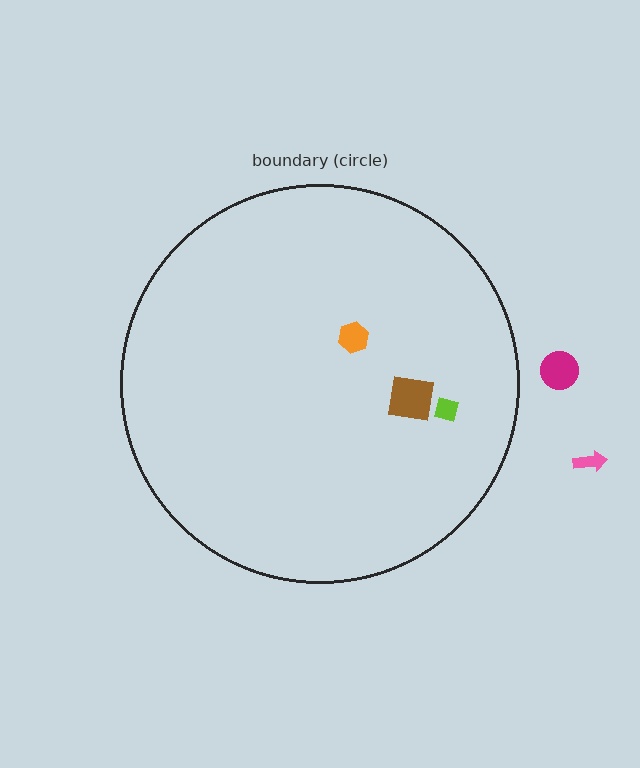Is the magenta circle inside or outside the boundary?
Outside.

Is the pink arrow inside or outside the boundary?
Outside.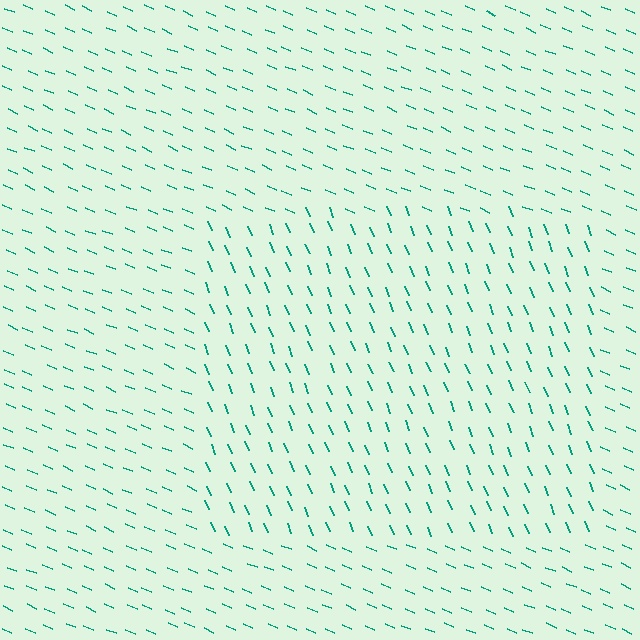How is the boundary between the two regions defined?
The boundary is defined purely by a change in line orientation (approximately 45 degrees difference). All lines are the same color and thickness.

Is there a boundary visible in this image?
Yes, there is a texture boundary formed by a change in line orientation.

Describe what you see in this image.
The image is filled with small teal line segments. A rectangle region in the image has lines oriented differently from the surrounding lines, creating a visible texture boundary.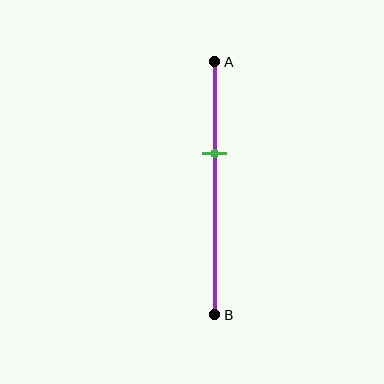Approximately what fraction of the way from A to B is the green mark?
The green mark is approximately 35% of the way from A to B.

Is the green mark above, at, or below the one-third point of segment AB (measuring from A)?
The green mark is approximately at the one-third point of segment AB.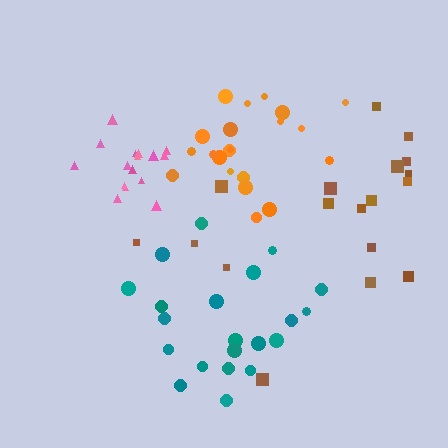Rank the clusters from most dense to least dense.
orange, pink, teal, brown.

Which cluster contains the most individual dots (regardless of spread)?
Teal (21).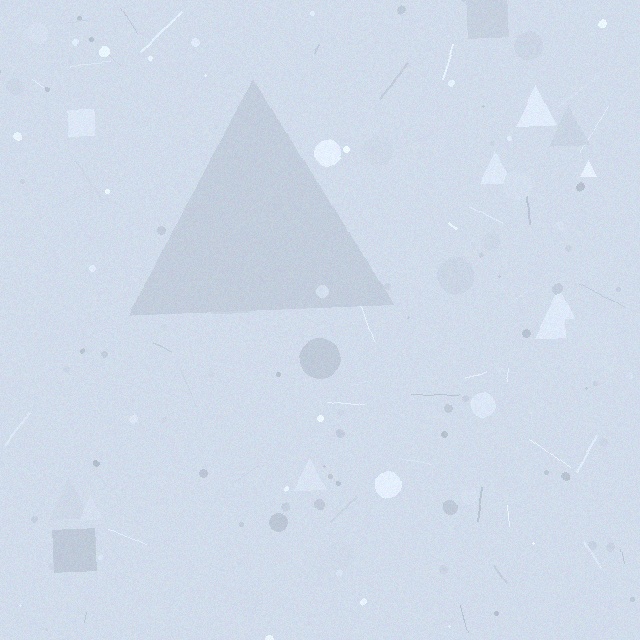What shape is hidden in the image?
A triangle is hidden in the image.